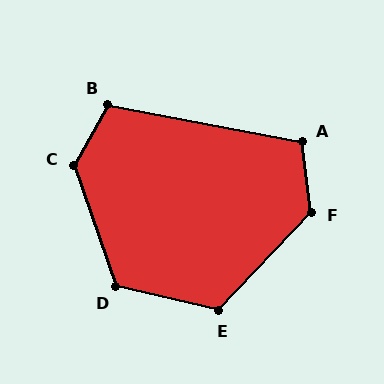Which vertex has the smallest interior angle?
A, at approximately 108 degrees.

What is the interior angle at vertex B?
Approximately 109 degrees (obtuse).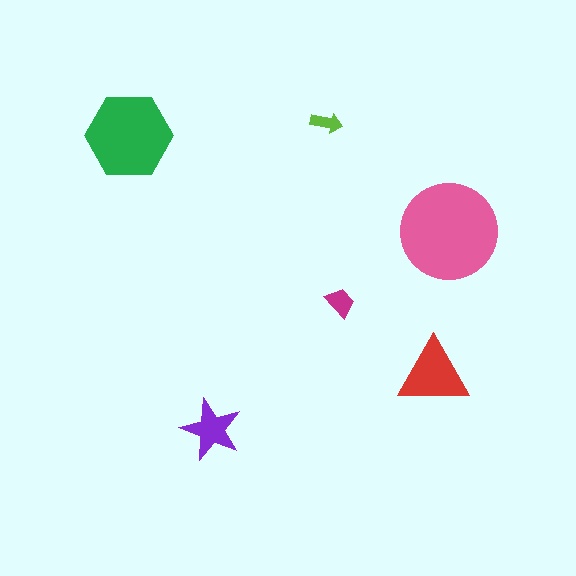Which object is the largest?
The pink circle.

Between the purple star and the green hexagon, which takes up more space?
The green hexagon.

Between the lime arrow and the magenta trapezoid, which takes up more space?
The magenta trapezoid.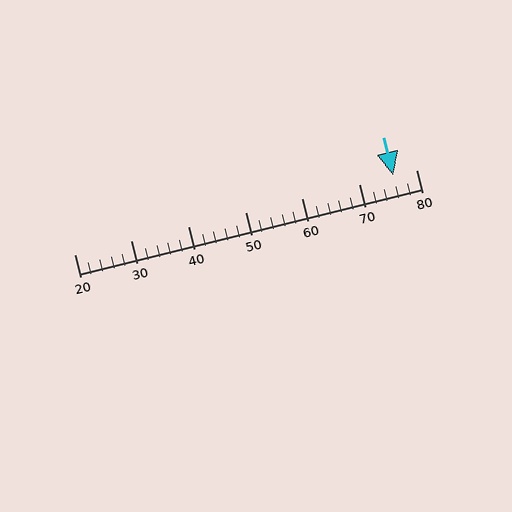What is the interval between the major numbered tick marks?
The major tick marks are spaced 10 units apart.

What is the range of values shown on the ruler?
The ruler shows values from 20 to 80.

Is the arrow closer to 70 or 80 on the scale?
The arrow is closer to 80.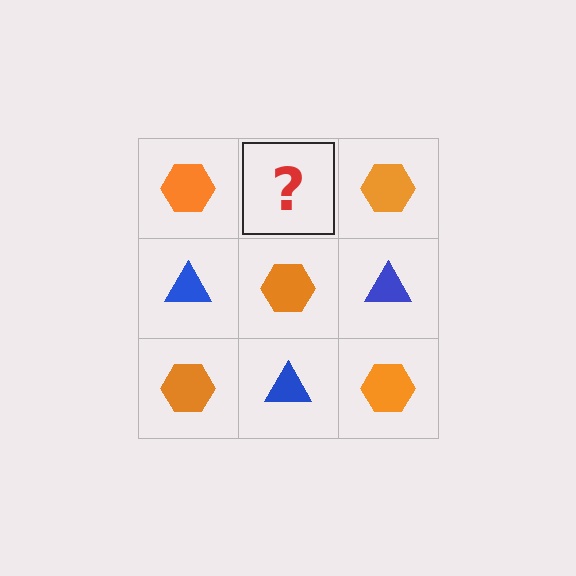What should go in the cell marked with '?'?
The missing cell should contain a blue triangle.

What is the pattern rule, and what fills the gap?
The rule is that it alternates orange hexagon and blue triangle in a checkerboard pattern. The gap should be filled with a blue triangle.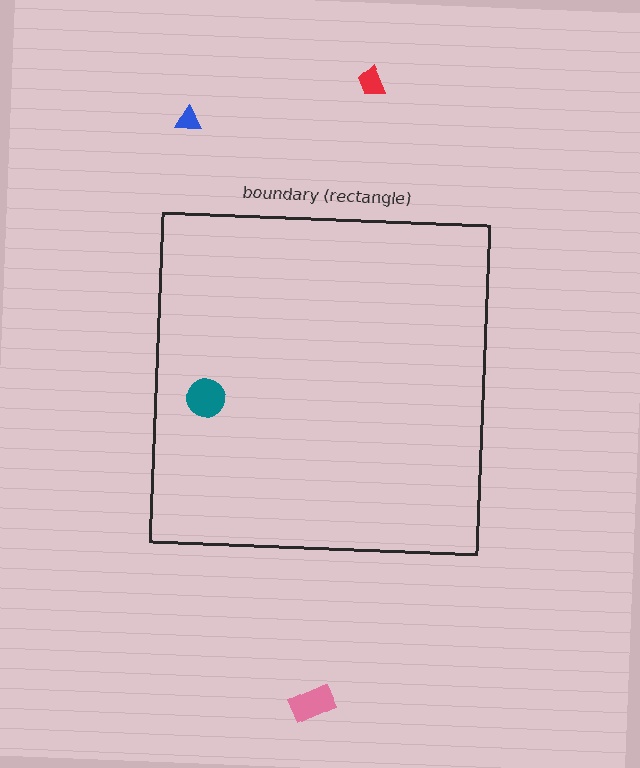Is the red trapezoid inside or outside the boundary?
Outside.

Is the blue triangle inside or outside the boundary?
Outside.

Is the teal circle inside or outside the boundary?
Inside.